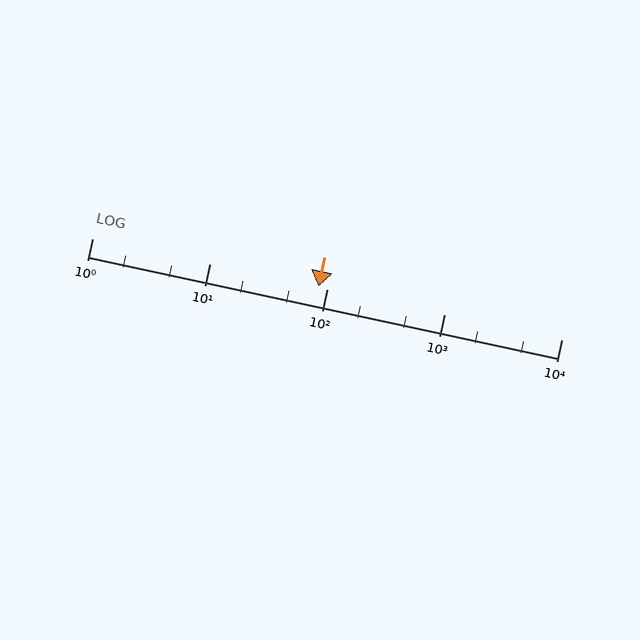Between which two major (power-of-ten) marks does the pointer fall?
The pointer is between 10 and 100.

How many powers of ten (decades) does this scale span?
The scale spans 4 decades, from 1 to 10000.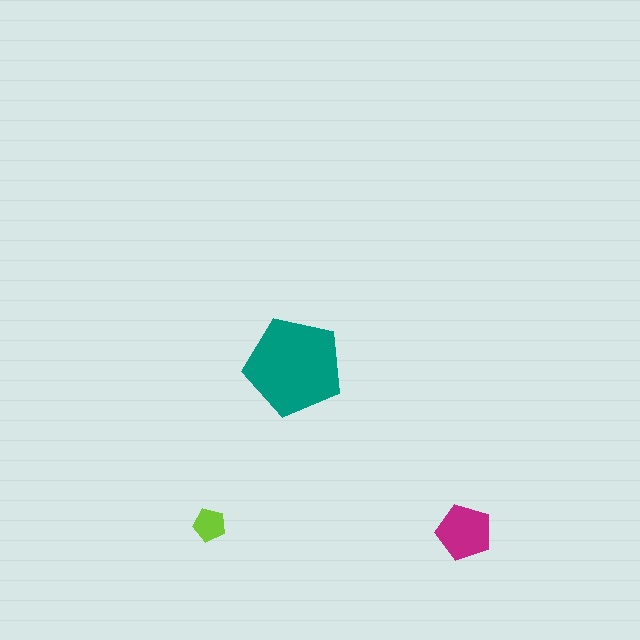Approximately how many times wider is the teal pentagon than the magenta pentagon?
About 2 times wider.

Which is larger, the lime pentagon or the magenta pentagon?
The magenta one.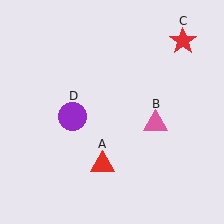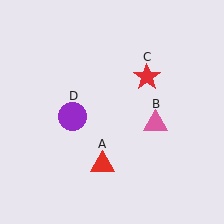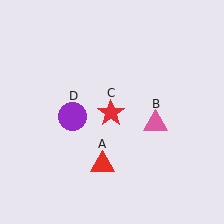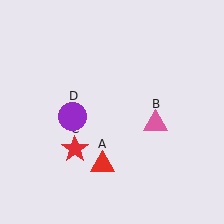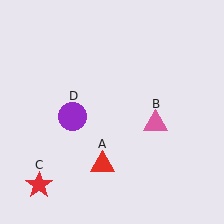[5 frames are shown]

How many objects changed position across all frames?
1 object changed position: red star (object C).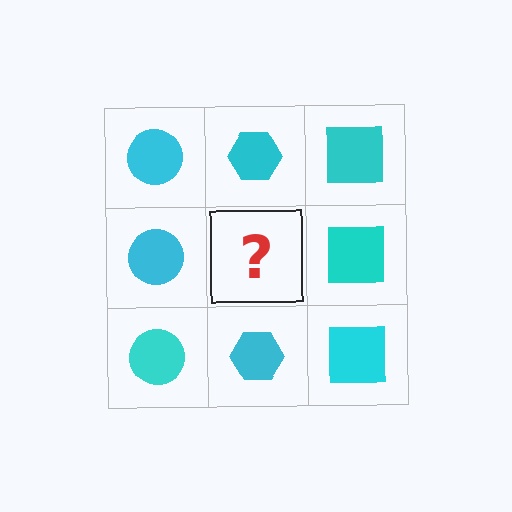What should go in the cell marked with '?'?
The missing cell should contain a cyan hexagon.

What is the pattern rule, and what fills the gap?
The rule is that each column has a consistent shape. The gap should be filled with a cyan hexagon.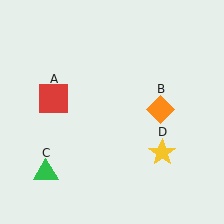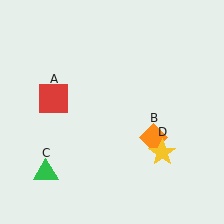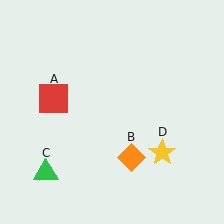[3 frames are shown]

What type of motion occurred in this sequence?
The orange diamond (object B) rotated clockwise around the center of the scene.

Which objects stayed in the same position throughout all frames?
Red square (object A) and green triangle (object C) and yellow star (object D) remained stationary.